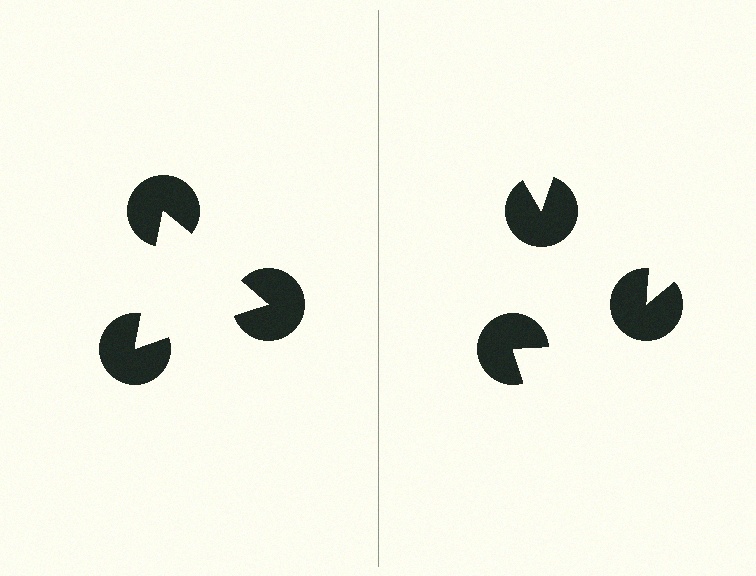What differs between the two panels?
The pac-man discs are positioned identically on both sides; only the wedge orientations differ. On the left they align to a triangle; on the right they are misaligned.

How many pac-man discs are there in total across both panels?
6 — 3 on each side.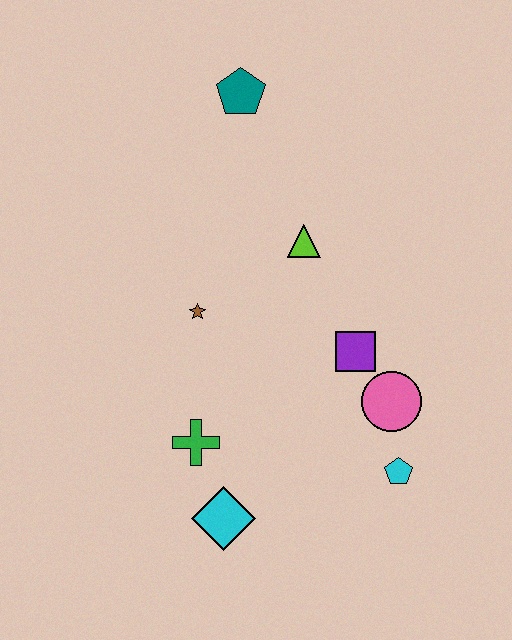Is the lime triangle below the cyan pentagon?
No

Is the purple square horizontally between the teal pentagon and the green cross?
No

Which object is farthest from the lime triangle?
The cyan diamond is farthest from the lime triangle.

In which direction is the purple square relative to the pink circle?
The purple square is above the pink circle.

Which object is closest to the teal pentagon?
The lime triangle is closest to the teal pentagon.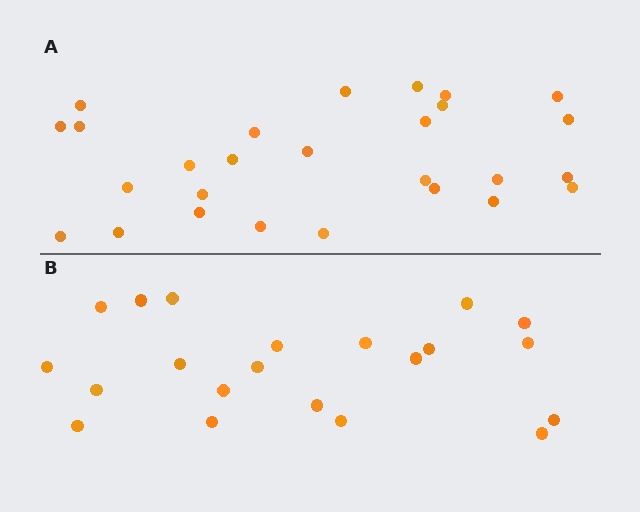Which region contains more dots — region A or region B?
Region A (the top region) has more dots.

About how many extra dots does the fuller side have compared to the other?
Region A has about 6 more dots than region B.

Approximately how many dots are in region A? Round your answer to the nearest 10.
About 30 dots. (The exact count is 27, which rounds to 30.)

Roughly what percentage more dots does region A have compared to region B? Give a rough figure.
About 30% more.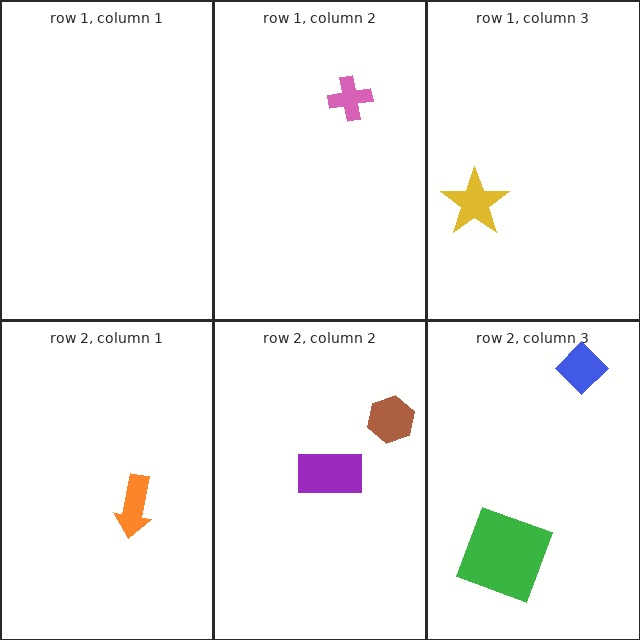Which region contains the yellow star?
The row 1, column 3 region.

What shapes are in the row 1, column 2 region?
The pink cross.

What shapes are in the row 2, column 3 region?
The blue diamond, the green square.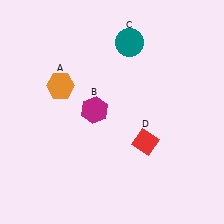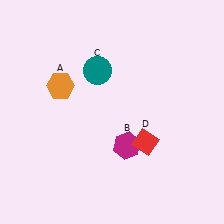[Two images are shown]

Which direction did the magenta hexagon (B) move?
The magenta hexagon (B) moved down.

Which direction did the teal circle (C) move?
The teal circle (C) moved left.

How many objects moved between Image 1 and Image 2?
2 objects moved between the two images.